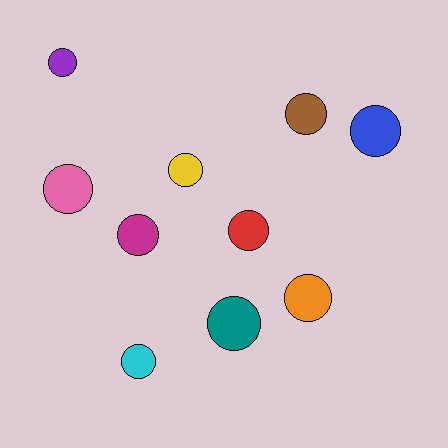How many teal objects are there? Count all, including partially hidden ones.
There is 1 teal object.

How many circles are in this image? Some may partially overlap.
There are 10 circles.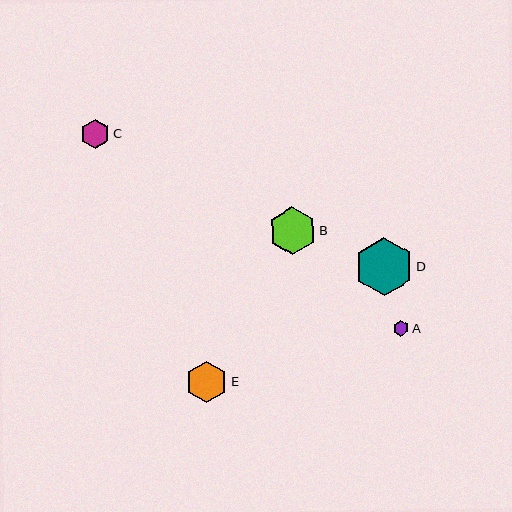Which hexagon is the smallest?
Hexagon A is the smallest with a size of approximately 16 pixels.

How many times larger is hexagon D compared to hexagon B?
Hexagon D is approximately 1.2 times the size of hexagon B.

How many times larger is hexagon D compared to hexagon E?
Hexagon D is approximately 1.4 times the size of hexagon E.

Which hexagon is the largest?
Hexagon D is the largest with a size of approximately 58 pixels.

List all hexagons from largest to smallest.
From largest to smallest: D, B, E, C, A.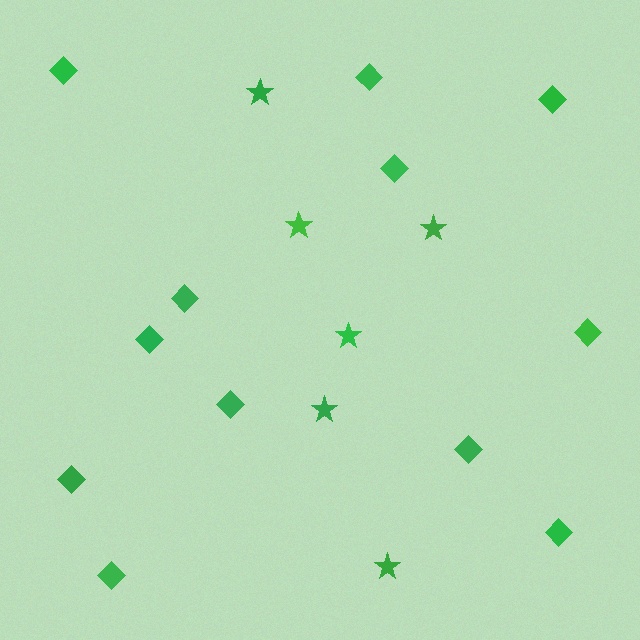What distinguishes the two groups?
There are 2 groups: one group of diamonds (12) and one group of stars (6).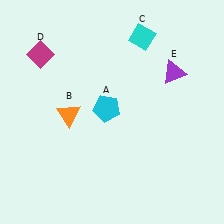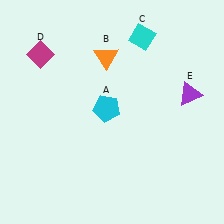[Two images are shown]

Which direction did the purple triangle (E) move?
The purple triangle (E) moved down.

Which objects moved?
The objects that moved are: the orange triangle (B), the purple triangle (E).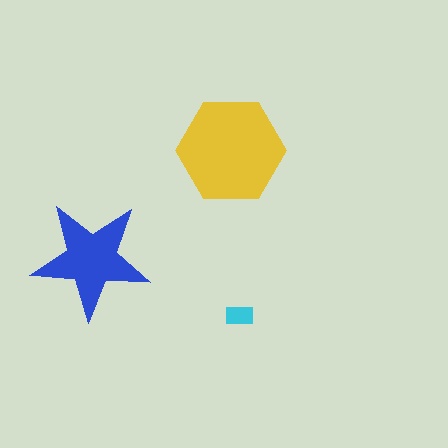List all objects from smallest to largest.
The cyan rectangle, the blue star, the yellow hexagon.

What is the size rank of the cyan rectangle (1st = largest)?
3rd.